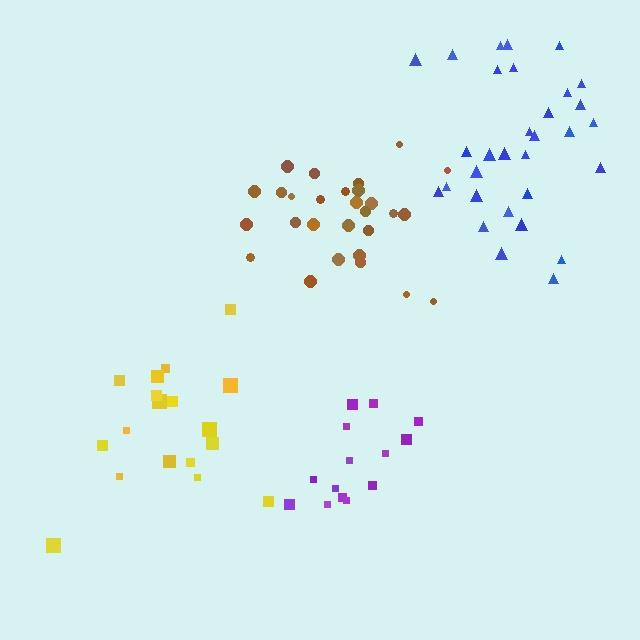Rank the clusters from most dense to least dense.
brown, blue, purple, yellow.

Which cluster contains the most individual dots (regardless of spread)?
Blue (32).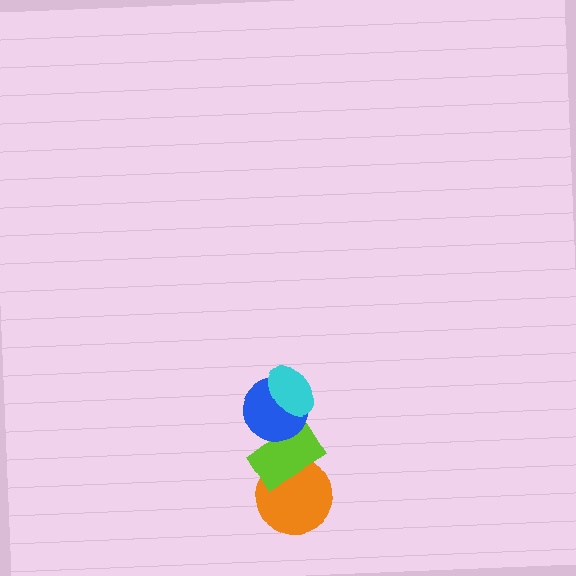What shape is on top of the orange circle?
The lime rectangle is on top of the orange circle.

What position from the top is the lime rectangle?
The lime rectangle is 3rd from the top.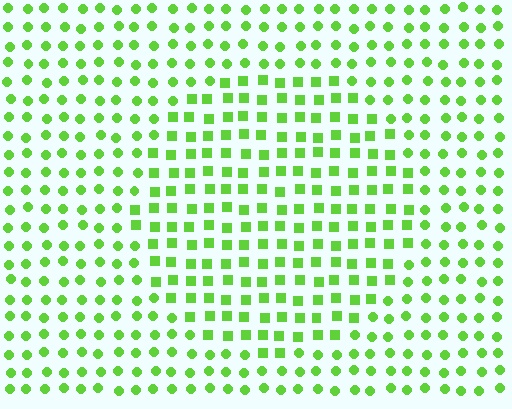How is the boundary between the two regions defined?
The boundary is defined by a change in element shape: squares inside vs. circles outside. All elements share the same color and spacing.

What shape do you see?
I see a circle.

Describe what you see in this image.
The image is filled with small lime elements arranged in a uniform grid. A circle-shaped region contains squares, while the surrounding area contains circles. The boundary is defined purely by the change in element shape.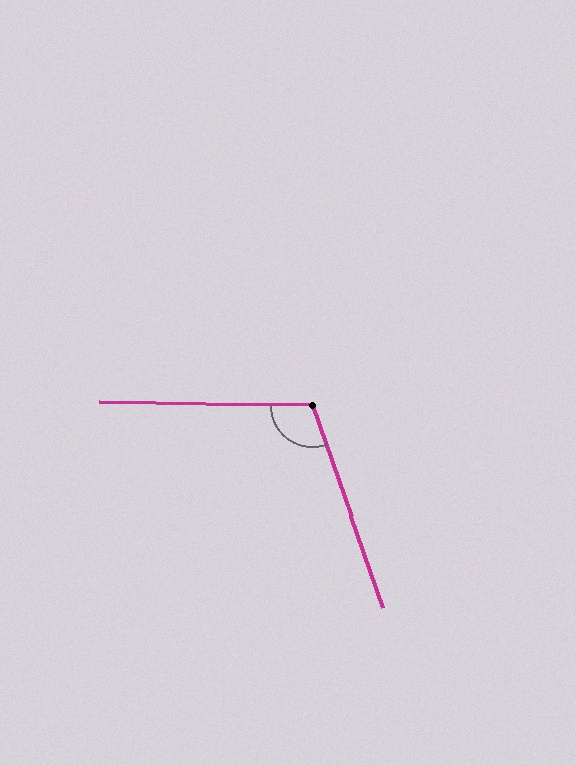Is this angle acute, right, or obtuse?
It is obtuse.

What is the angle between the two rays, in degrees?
Approximately 110 degrees.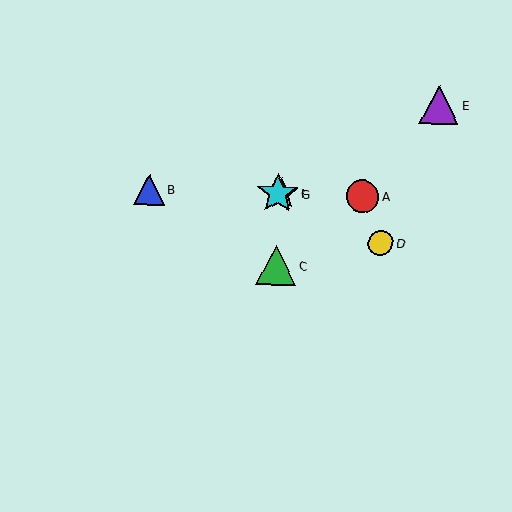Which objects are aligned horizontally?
Objects A, B, F, G are aligned horizontally.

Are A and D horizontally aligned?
No, A is at y≈196 and D is at y≈243.